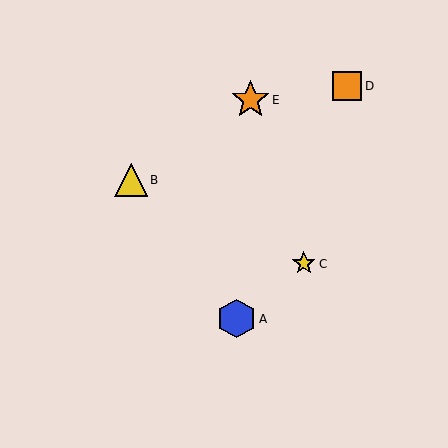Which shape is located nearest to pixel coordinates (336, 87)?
The orange square (labeled D) at (347, 86) is nearest to that location.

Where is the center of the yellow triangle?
The center of the yellow triangle is at (131, 180).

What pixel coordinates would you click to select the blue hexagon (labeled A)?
Click at (237, 319) to select the blue hexagon A.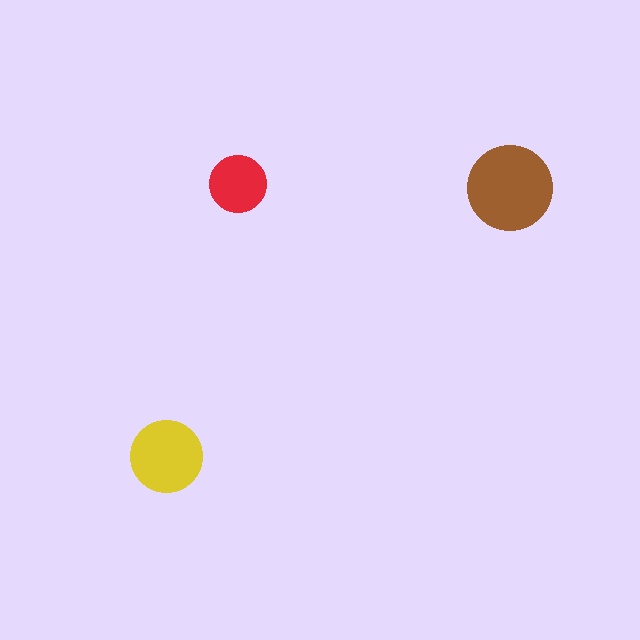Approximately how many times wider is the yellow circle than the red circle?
About 1.5 times wider.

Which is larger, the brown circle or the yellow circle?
The brown one.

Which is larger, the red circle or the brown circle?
The brown one.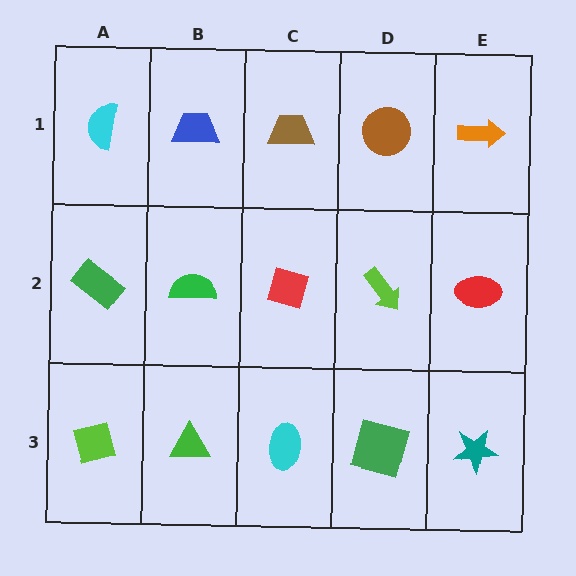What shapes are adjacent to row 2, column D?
A brown circle (row 1, column D), a green square (row 3, column D), a red diamond (row 2, column C), a red ellipse (row 2, column E).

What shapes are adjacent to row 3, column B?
A green semicircle (row 2, column B), a lime diamond (row 3, column A), a cyan ellipse (row 3, column C).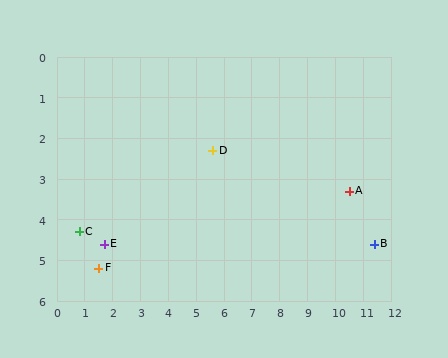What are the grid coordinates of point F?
Point F is at approximately (1.5, 5.2).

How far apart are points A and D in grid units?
Points A and D are about 5.0 grid units apart.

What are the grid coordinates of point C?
Point C is at approximately (0.8, 4.3).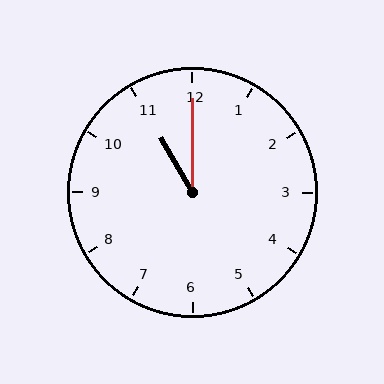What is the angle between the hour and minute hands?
Approximately 30 degrees.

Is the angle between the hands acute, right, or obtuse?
It is acute.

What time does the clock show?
11:00.